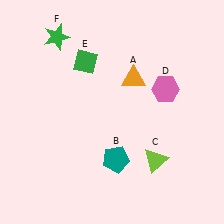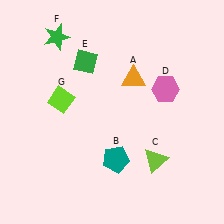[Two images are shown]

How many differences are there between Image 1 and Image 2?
There is 1 difference between the two images.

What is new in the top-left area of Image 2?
A lime diamond (G) was added in the top-left area of Image 2.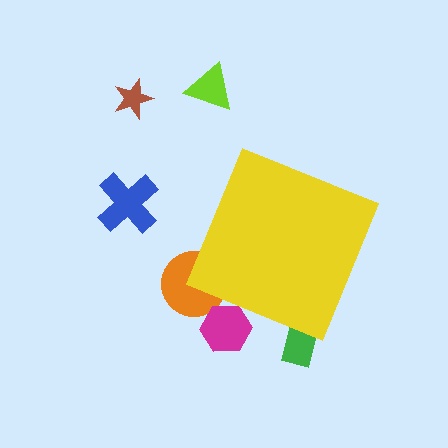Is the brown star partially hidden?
No, the brown star is fully visible.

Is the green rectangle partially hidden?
Yes, the green rectangle is partially hidden behind the yellow diamond.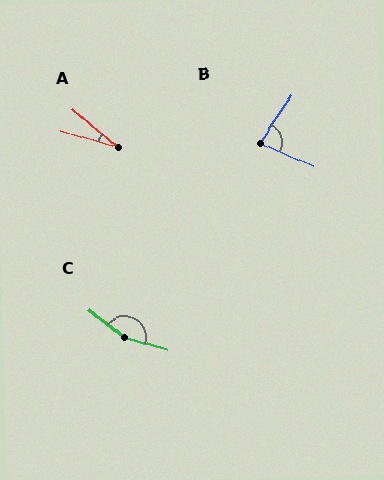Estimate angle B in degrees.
Approximately 80 degrees.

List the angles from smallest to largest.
A (25°), B (80°), C (158°).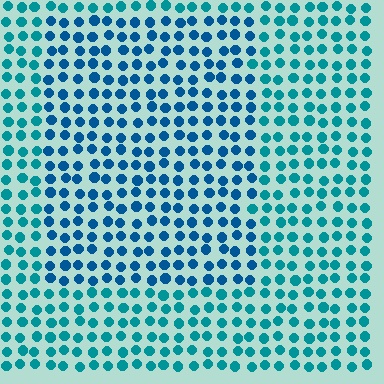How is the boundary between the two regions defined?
The boundary is defined purely by a slight shift in hue (about 24 degrees). Spacing, size, and orientation are identical on both sides.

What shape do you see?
I see a rectangle.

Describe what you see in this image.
The image is filled with small teal elements in a uniform arrangement. A rectangle-shaped region is visible where the elements are tinted to a slightly different hue, forming a subtle color boundary.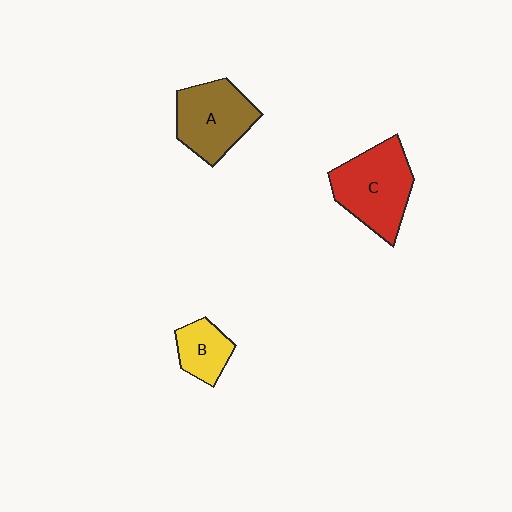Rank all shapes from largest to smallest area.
From largest to smallest: C (red), A (brown), B (yellow).